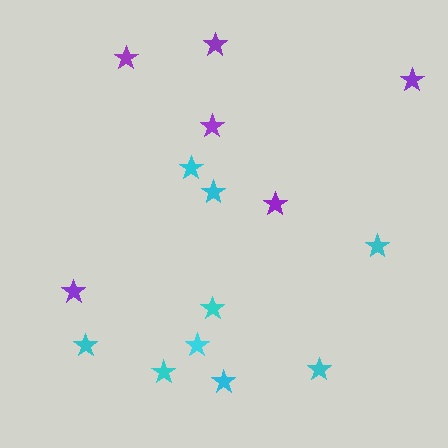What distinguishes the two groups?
There are 2 groups: one group of cyan stars (9) and one group of purple stars (6).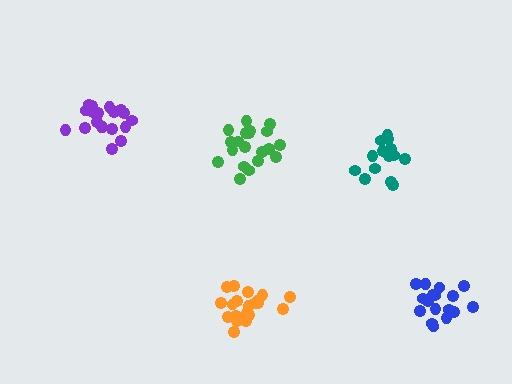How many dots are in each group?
Group 1: 20 dots, Group 2: 21 dots, Group 3: 17 dots, Group 4: 15 dots, Group 5: 20 dots (93 total).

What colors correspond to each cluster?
The clusters are colored: green, orange, blue, teal, purple.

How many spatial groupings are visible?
There are 5 spatial groupings.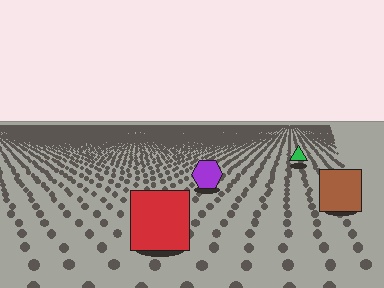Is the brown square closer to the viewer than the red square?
No. The red square is closer — you can tell from the texture gradient: the ground texture is coarser near it.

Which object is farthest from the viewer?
The green triangle is farthest from the viewer. It appears smaller and the ground texture around it is denser.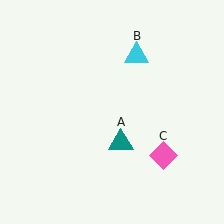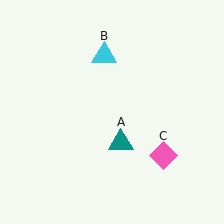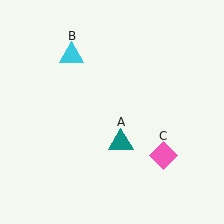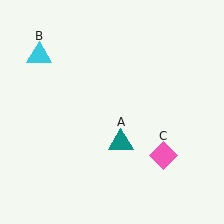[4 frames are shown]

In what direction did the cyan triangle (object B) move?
The cyan triangle (object B) moved left.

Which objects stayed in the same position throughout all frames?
Teal triangle (object A) and pink diamond (object C) remained stationary.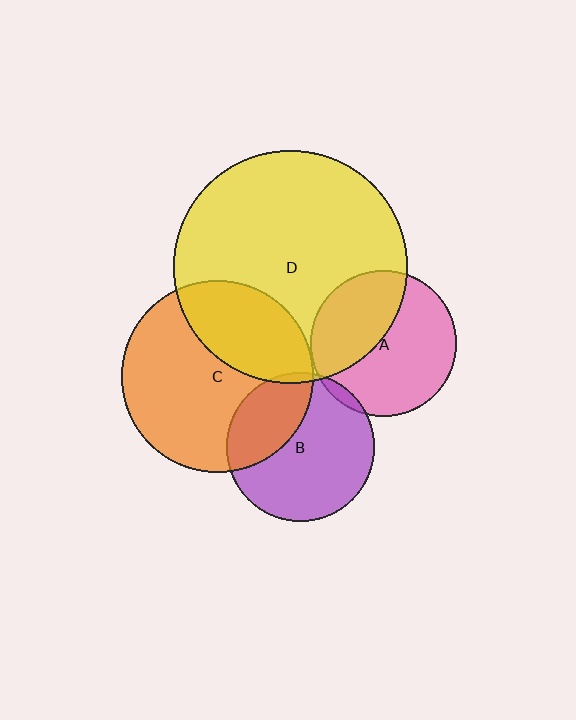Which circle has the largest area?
Circle D (yellow).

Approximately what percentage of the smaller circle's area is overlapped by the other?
Approximately 5%.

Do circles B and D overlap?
Yes.